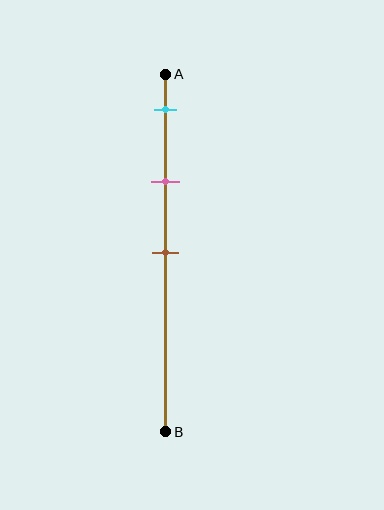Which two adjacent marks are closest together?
The cyan and pink marks are the closest adjacent pair.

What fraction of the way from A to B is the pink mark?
The pink mark is approximately 30% (0.3) of the way from A to B.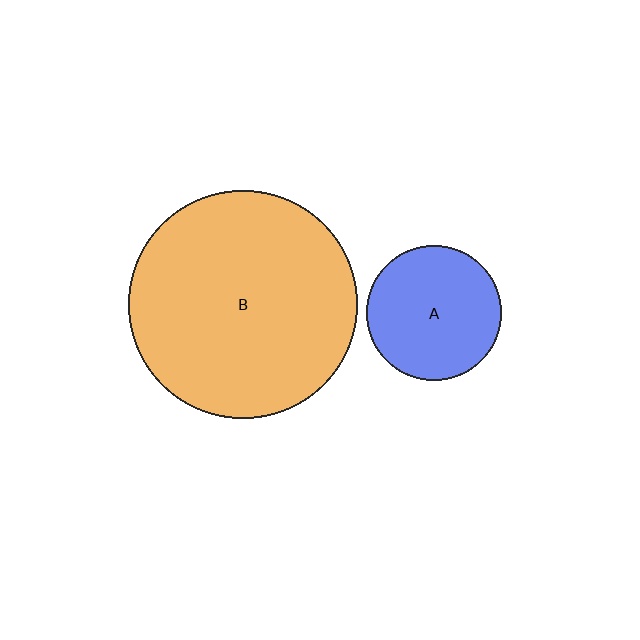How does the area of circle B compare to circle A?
Approximately 2.9 times.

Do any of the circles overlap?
No, none of the circles overlap.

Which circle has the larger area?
Circle B (orange).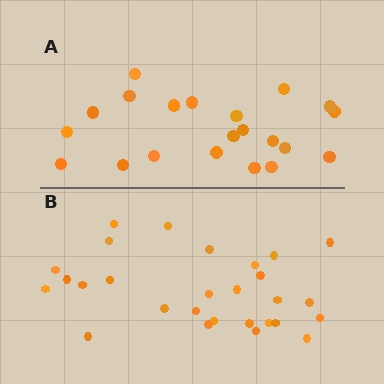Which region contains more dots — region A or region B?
Region B (the bottom region) has more dots.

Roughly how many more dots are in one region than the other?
Region B has roughly 8 or so more dots than region A.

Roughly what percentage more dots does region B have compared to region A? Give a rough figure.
About 35% more.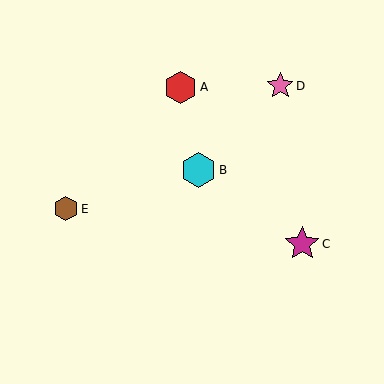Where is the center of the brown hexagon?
The center of the brown hexagon is at (66, 209).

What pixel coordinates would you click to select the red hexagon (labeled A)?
Click at (181, 87) to select the red hexagon A.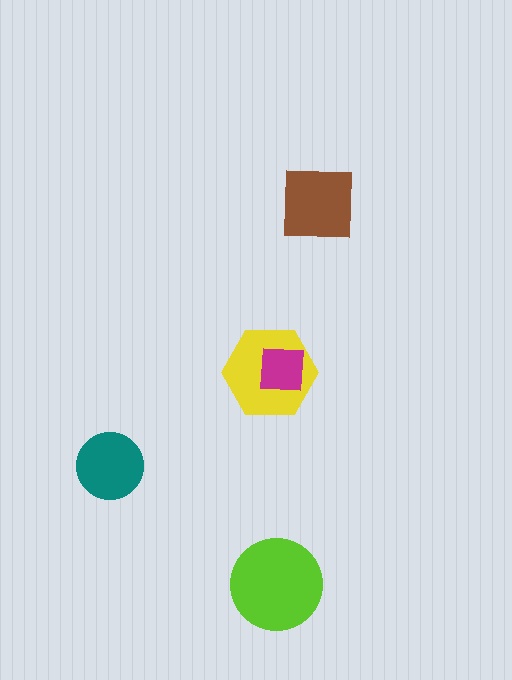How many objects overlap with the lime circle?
0 objects overlap with the lime circle.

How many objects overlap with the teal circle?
0 objects overlap with the teal circle.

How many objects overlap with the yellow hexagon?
1 object overlaps with the yellow hexagon.